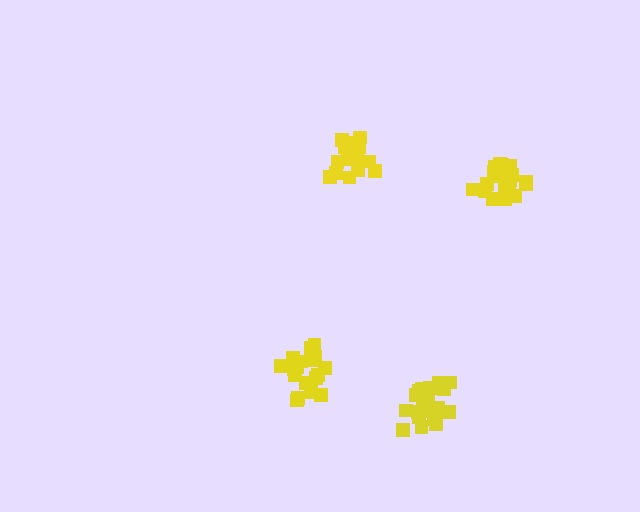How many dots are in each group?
Group 1: 21 dots, Group 2: 19 dots, Group 3: 21 dots, Group 4: 21 dots (82 total).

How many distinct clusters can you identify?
There are 4 distinct clusters.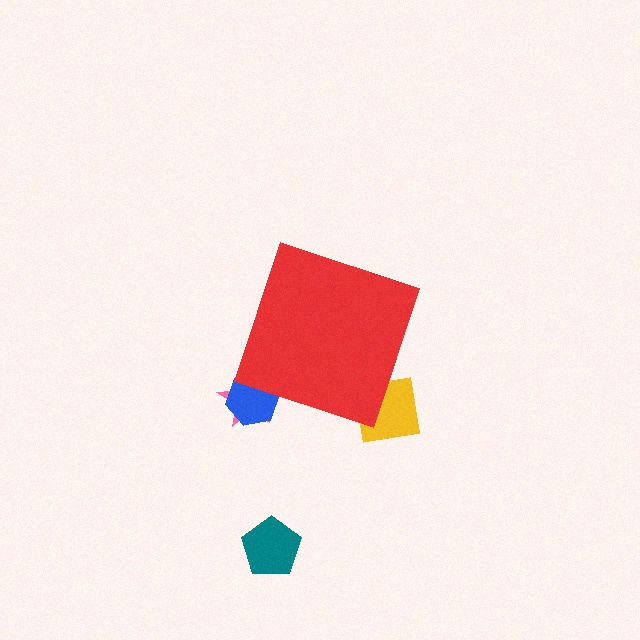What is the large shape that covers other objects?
A red diamond.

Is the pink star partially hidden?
Yes, the pink star is partially hidden behind the red diamond.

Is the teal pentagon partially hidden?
No, the teal pentagon is fully visible.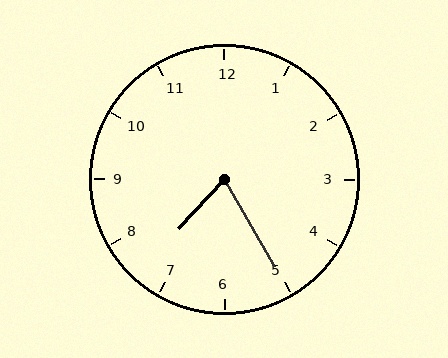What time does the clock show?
7:25.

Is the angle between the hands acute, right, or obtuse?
It is acute.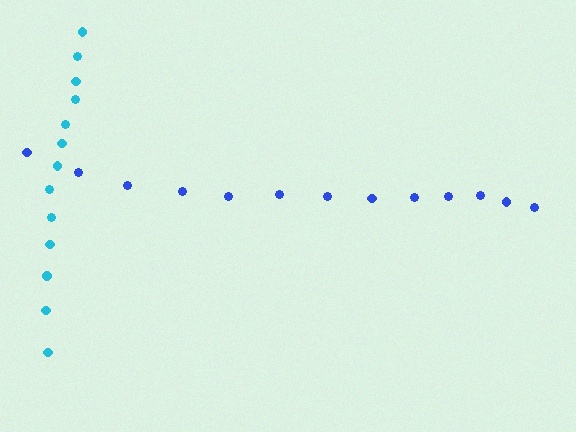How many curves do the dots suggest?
There are 2 distinct paths.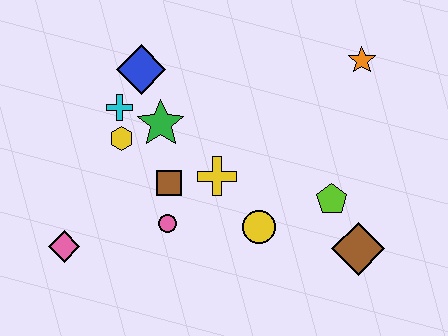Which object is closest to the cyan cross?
The yellow hexagon is closest to the cyan cross.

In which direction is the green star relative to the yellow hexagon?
The green star is to the right of the yellow hexagon.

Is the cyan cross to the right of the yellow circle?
No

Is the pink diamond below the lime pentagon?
Yes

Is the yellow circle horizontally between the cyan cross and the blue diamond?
No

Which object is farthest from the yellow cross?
The orange star is farthest from the yellow cross.